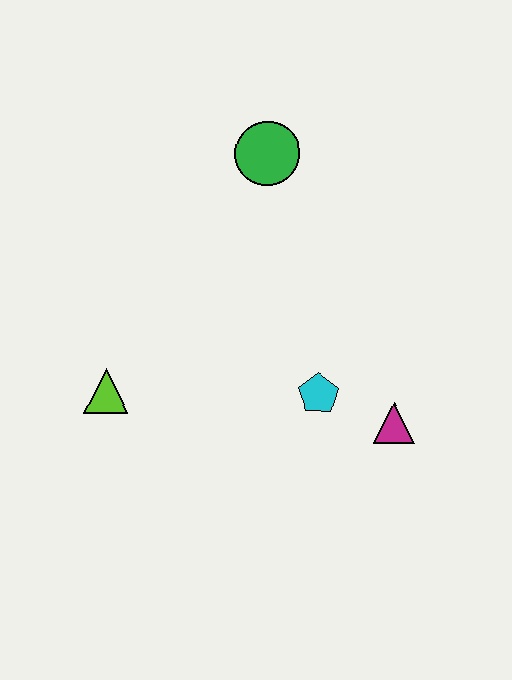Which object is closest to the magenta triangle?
The cyan pentagon is closest to the magenta triangle.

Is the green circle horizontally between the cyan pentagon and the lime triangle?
Yes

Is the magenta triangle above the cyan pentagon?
No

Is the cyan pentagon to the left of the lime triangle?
No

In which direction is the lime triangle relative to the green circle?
The lime triangle is below the green circle.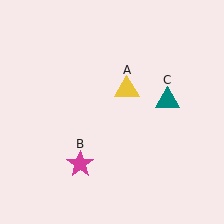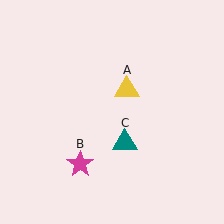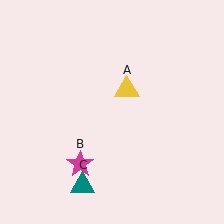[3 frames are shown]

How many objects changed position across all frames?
1 object changed position: teal triangle (object C).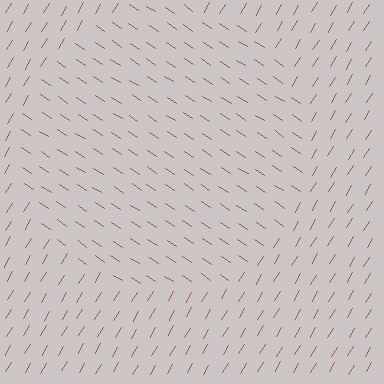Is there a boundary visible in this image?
Yes, there is a texture boundary formed by a change in line orientation.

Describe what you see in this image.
The image is filled with small brown line segments. A circle region in the image has lines oriented differently from the surrounding lines, creating a visible texture boundary.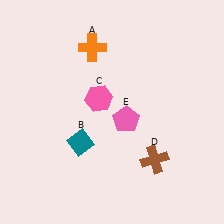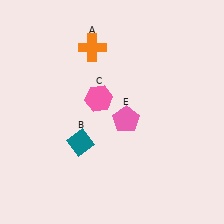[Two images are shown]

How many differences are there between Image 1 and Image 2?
There is 1 difference between the two images.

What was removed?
The brown cross (D) was removed in Image 2.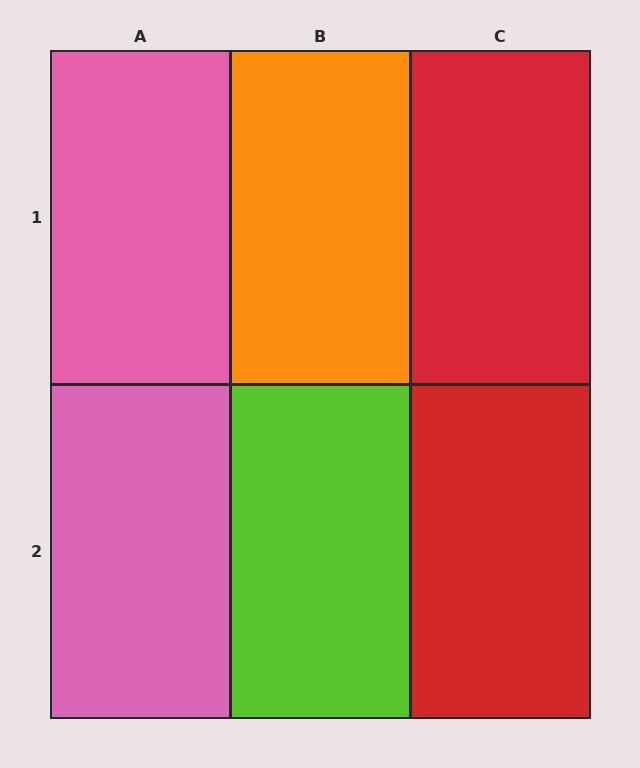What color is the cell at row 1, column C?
Red.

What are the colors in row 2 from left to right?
Pink, lime, red.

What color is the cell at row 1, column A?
Pink.